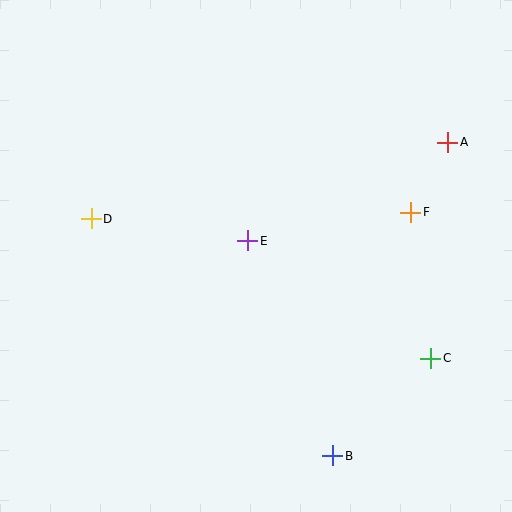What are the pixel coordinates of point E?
Point E is at (248, 241).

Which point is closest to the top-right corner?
Point A is closest to the top-right corner.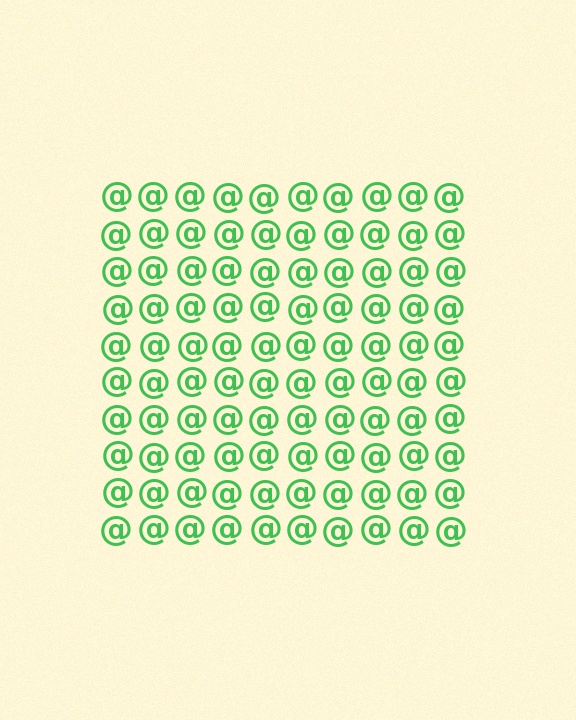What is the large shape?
The large shape is a square.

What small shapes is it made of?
It is made of small at signs.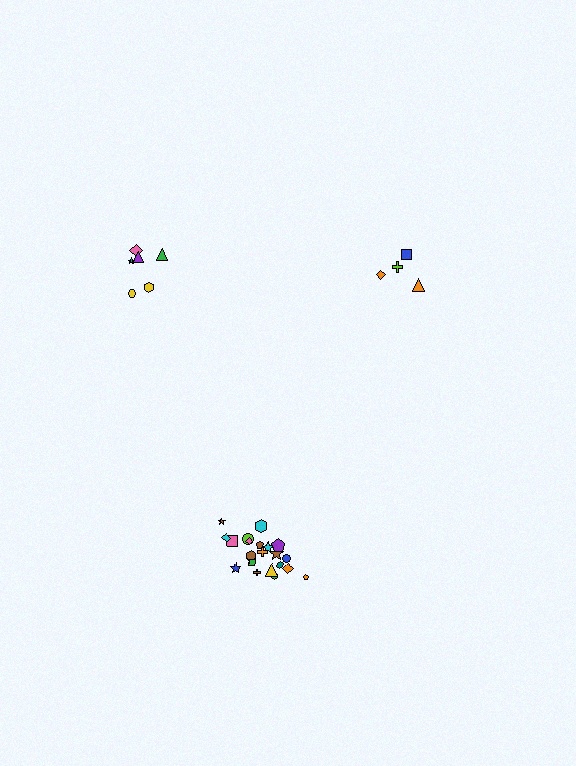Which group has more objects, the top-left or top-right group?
The top-left group.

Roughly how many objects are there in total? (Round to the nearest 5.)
Roughly 30 objects in total.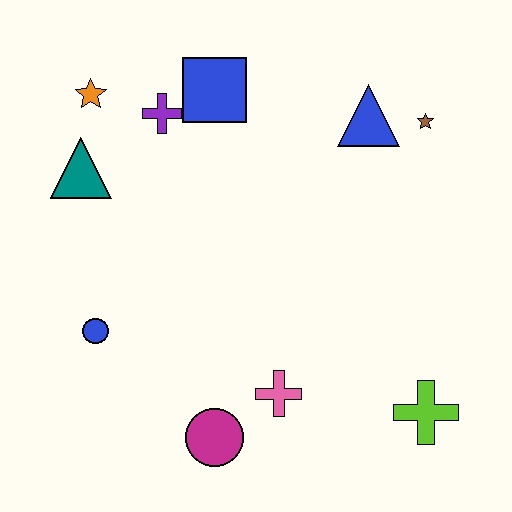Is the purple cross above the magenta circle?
Yes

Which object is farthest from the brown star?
The blue circle is farthest from the brown star.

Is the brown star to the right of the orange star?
Yes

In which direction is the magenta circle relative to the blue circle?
The magenta circle is to the right of the blue circle.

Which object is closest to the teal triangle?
The orange star is closest to the teal triangle.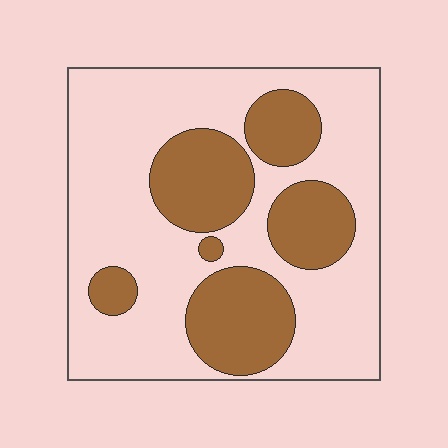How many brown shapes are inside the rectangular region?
6.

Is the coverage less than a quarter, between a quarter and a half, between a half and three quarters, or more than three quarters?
Between a quarter and a half.